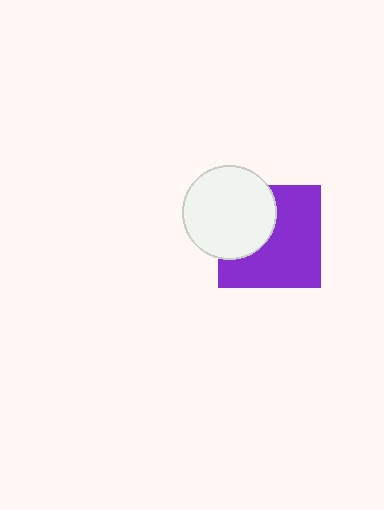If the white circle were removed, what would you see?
You would see the complete purple square.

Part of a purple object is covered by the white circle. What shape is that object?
It is a square.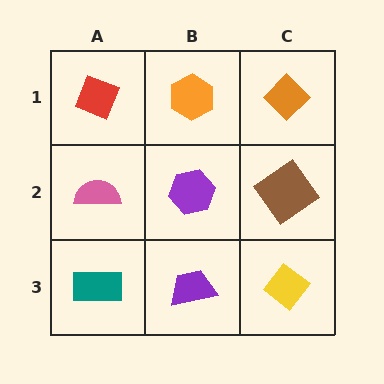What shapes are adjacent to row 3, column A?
A pink semicircle (row 2, column A), a purple trapezoid (row 3, column B).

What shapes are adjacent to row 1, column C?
A brown diamond (row 2, column C), an orange hexagon (row 1, column B).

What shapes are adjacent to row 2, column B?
An orange hexagon (row 1, column B), a purple trapezoid (row 3, column B), a pink semicircle (row 2, column A), a brown diamond (row 2, column C).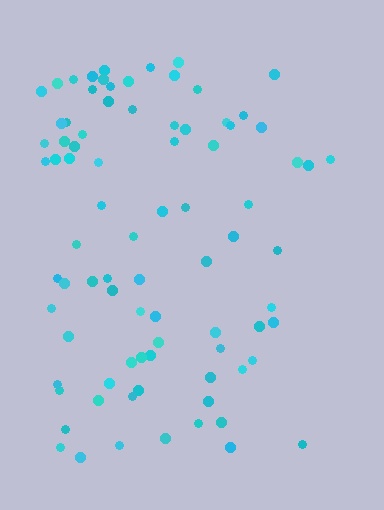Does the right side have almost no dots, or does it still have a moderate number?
Still a moderate number, just noticeably fewer than the left.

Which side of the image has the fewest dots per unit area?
The right.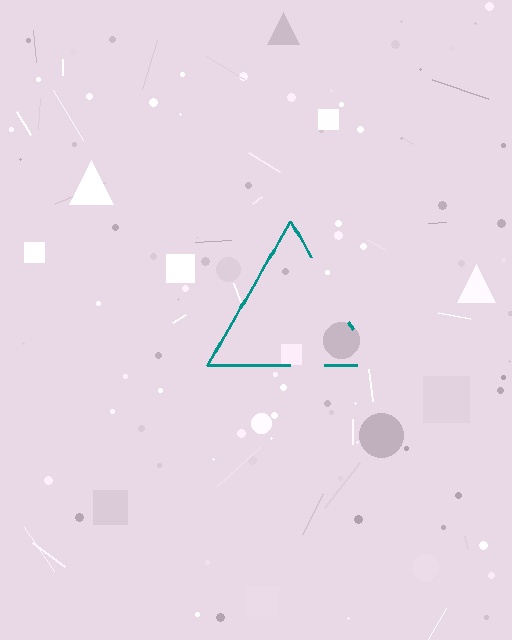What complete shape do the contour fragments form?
The contour fragments form a triangle.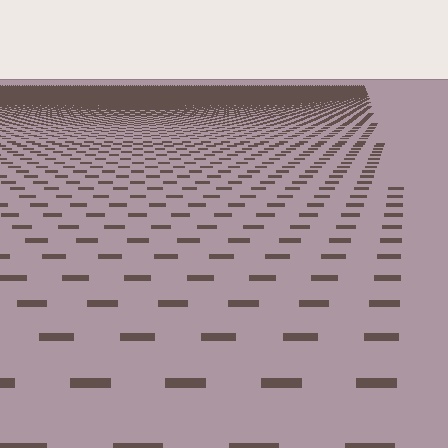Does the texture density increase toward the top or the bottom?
Density increases toward the top.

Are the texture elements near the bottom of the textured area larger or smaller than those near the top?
Larger. Near the bottom, elements are closer to the viewer and appear at a bigger on-screen size.